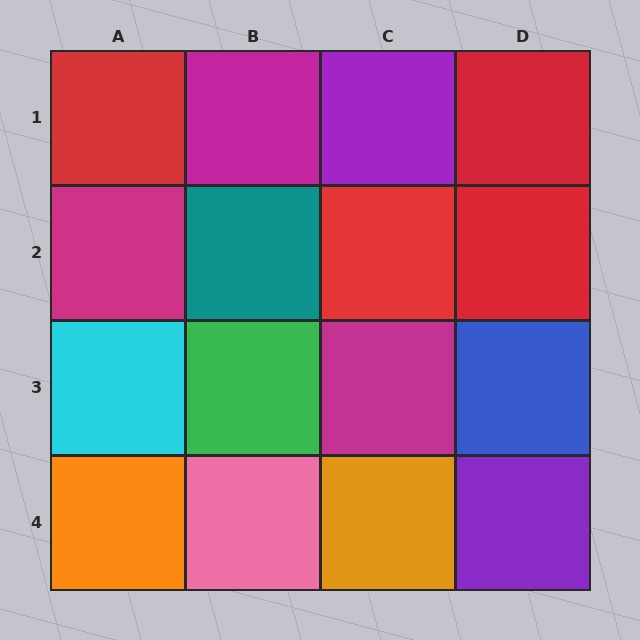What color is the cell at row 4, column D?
Purple.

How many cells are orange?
2 cells are orange.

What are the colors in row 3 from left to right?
Cyan, green, magenta, blue.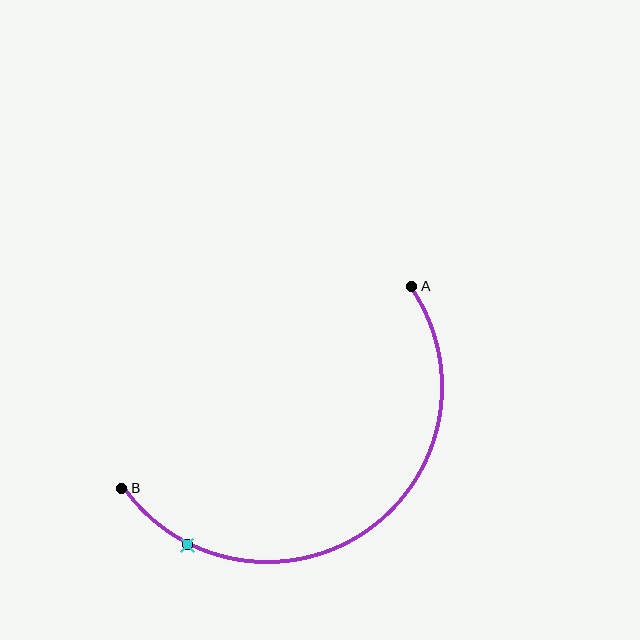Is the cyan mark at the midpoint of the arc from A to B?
No. The cyan mark lies on the arc but is closer to endpoint B. The arc midpoint would be at the point on the curve equidistant along the arc from both A and B.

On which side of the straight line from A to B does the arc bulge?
The arc bulges below and to the right of the straight line connecting A and B.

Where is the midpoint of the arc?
The arc midpoint is the point on the curve farthest from the straight line joining A and B. It sits below and to the right of that line.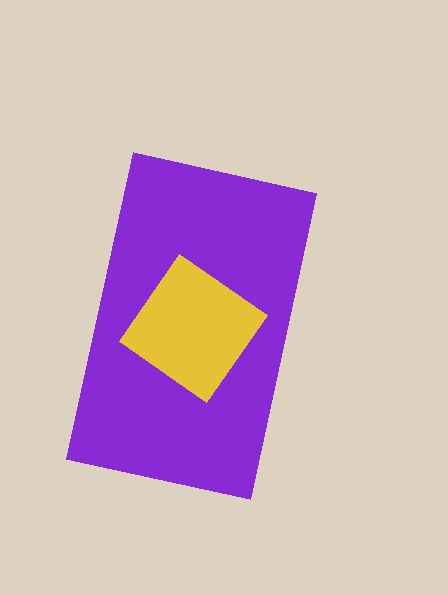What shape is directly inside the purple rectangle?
The yellow diamond.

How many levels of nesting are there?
2.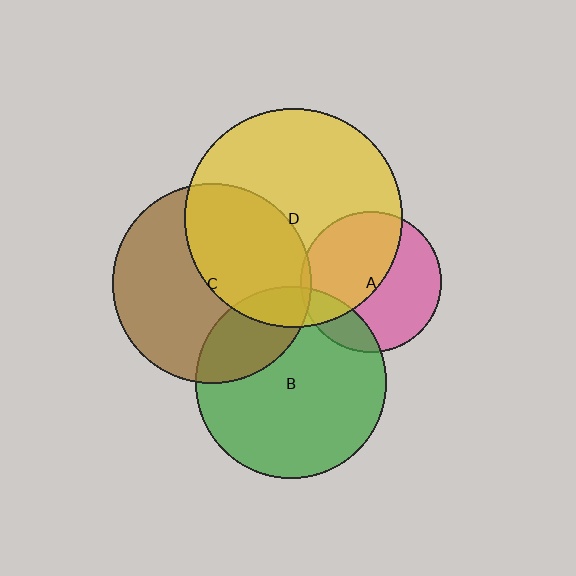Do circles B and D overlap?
Yes.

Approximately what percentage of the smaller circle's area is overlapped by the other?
Approximately 10%.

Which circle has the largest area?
Circle D (yellow).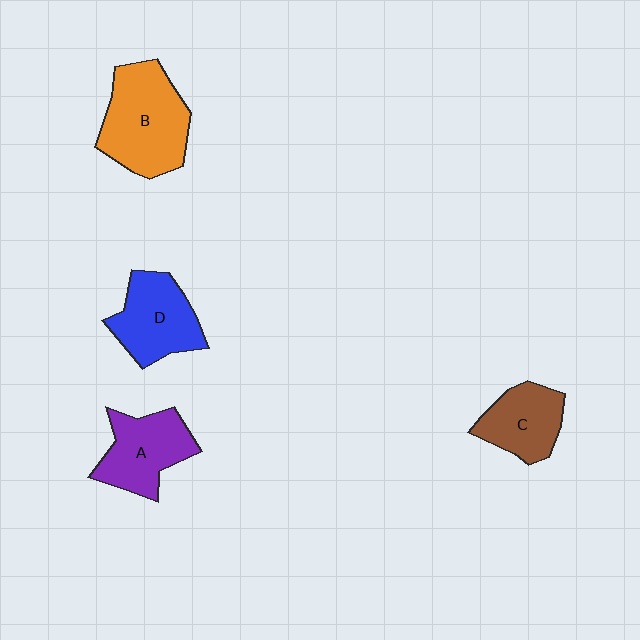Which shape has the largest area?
Shape B (orange).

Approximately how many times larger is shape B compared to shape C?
Approximately 1.6 times.